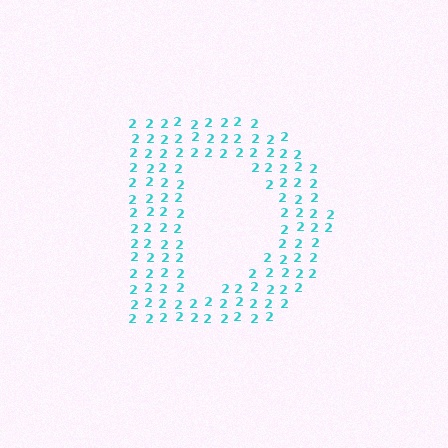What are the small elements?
The small elements are digit 2's.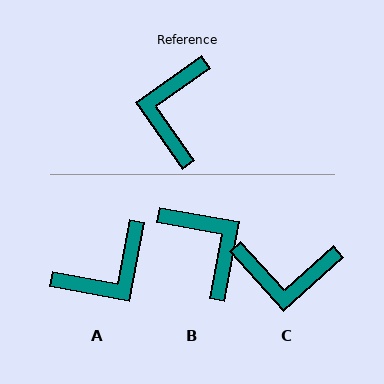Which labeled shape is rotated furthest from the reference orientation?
B, about 135 degrees away.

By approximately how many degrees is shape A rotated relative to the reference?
Approximately 134 degrees counter-clockwise.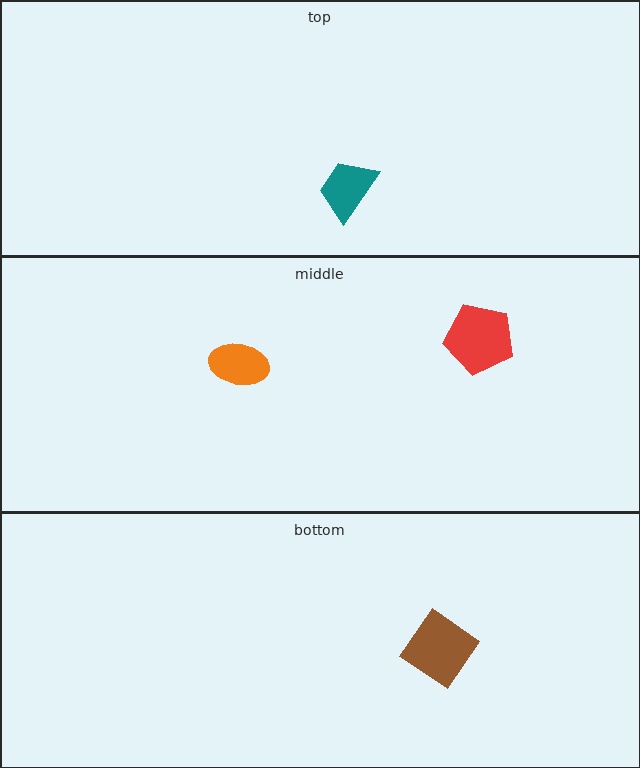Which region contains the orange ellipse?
The middle region.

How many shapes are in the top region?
1.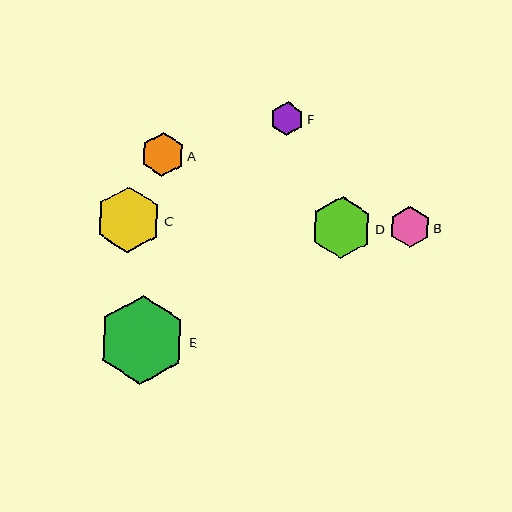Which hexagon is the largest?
Hexagon E is the largest with a size of approximately 88 pixels.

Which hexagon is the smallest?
Hexagon F is the smallest with a size of approximately 33 pixels.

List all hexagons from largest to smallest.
From largest to smallest: E, C, D, A, B, F.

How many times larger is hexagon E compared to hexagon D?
Hexagon E is approximately 1.4 times the size of hexagon D.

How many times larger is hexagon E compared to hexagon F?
Hexagon E is approximately 2.6 times the size of hexagon F.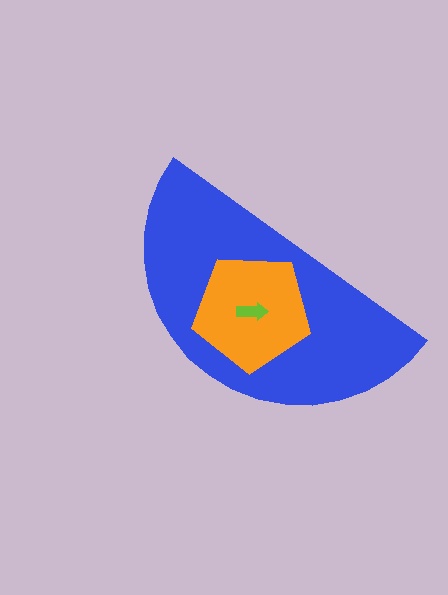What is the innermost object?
The lime arrow.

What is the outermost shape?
The blue semicircle.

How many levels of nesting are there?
3.